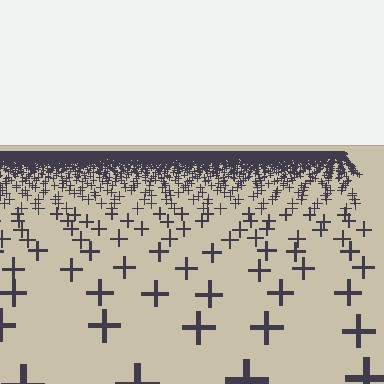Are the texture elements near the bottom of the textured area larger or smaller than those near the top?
Larger. Near the bottom, elements are closer to the viewer and appear at a bigger on-screen size.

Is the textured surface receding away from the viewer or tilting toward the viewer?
The surface is receding away from the viewer. Texture elements get smaller and denser toward the top.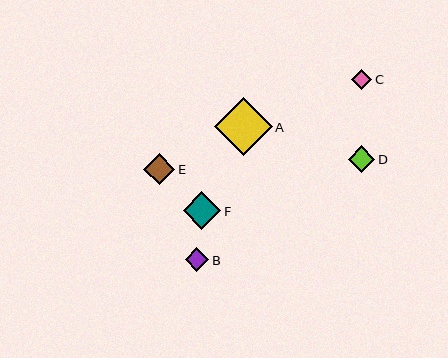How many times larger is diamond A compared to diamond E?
Diamond A is approximately 1.9 times the size of diamond E.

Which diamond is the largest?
Diamond A is the largest with a size of approximately 58 pixels.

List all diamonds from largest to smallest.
From largest to smallest: A, F, E, D, B, C.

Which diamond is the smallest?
Diamond C is the smallest with a size of approximately 20 pixels.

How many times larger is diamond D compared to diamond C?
Diamond D is approximately 1.3 times the size of diamond C.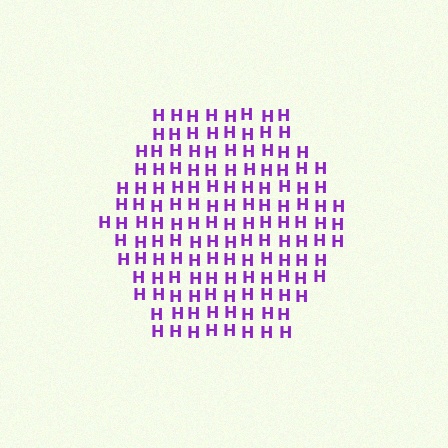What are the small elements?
The small elements are letter H's.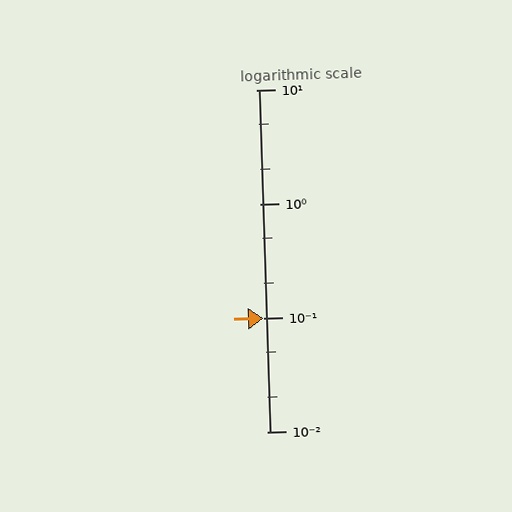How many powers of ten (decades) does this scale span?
The scale spans 3 decades, from 0.01 to 10.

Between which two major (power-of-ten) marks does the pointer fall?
The pointer is between 0.1 and 1.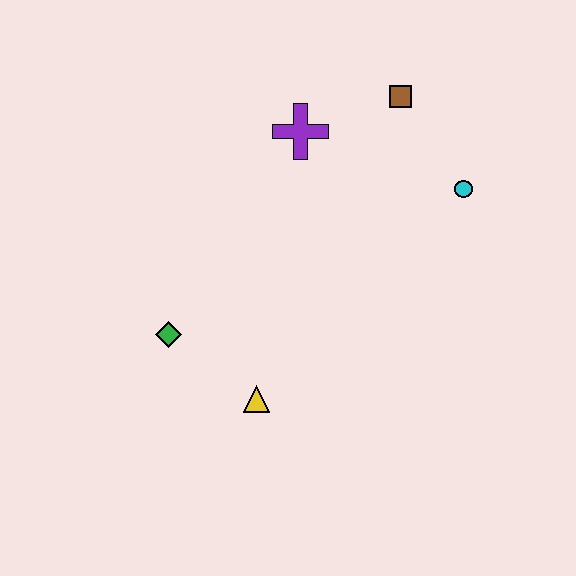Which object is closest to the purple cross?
The brown square is closest to the purple cross.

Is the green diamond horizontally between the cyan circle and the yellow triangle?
No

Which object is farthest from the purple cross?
The yellow triangle is farthest from the purple cross.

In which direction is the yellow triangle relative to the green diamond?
The yellow triangle is to the right of the green diamond.